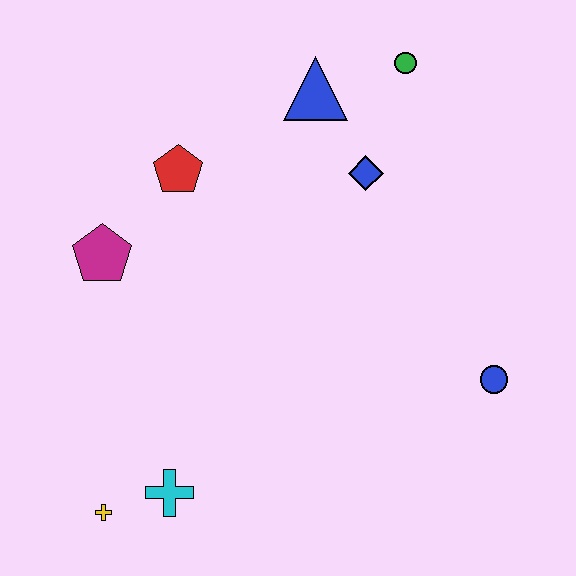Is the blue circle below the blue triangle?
Yes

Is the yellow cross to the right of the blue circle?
No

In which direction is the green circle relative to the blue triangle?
The green circle is to the right of the blue triangle.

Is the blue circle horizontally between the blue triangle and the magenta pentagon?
No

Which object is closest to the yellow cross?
The cyan cross is closest to the yellow cross.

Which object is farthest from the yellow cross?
The green circle is farthest from the yellow cross.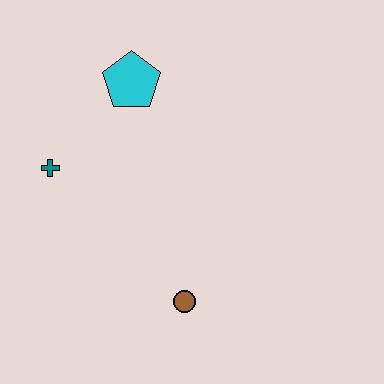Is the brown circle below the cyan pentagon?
Yes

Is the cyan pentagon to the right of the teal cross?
Yes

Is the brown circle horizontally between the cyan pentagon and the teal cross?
No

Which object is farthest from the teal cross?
The brown circle is farthest from the teal cross.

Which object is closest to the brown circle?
The teal cross is closest to the brown circle.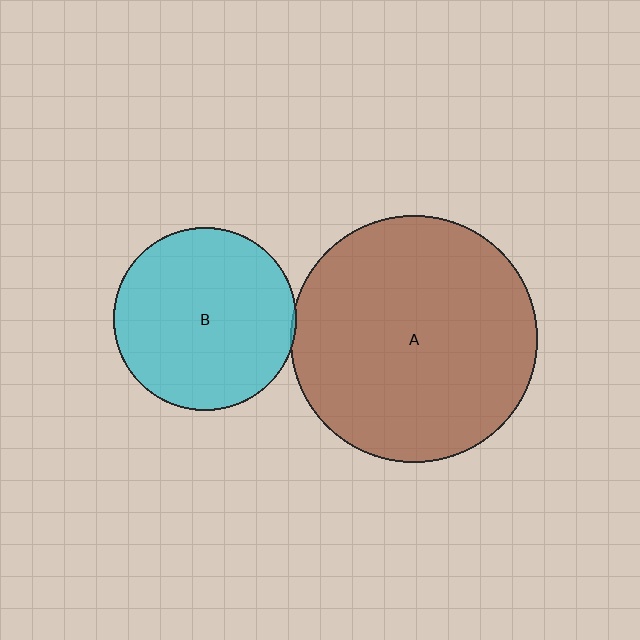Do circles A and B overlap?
Yes.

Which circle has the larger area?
Circle A (brown).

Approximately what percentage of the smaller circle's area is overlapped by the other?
Approximately 5%.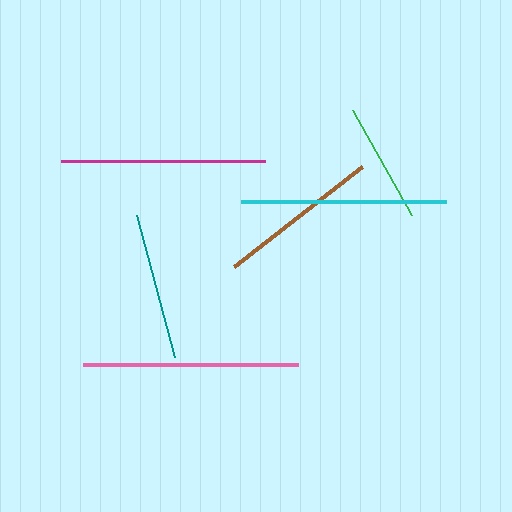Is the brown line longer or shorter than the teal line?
The brown line is longer than the teal line.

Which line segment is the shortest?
The green line is the shortest at approximately 121 pixels.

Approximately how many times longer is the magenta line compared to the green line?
The magenta line is approximately 1.7 times the length of the green line.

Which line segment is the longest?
The pink line is the longest at approximately 215 pixels.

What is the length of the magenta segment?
The magenta segment is approximately 204 pixels long.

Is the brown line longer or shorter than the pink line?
The pink line is longer than the brown line.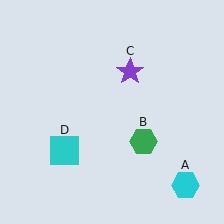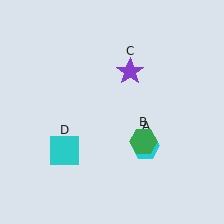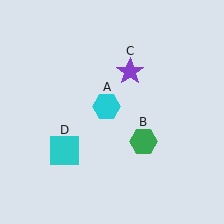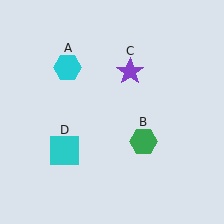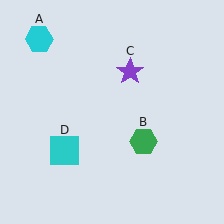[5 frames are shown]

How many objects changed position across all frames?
1 object changed position: cyan hexagon (object A).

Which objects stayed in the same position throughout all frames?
Green hexagon (object B) and purple star (object C) and cyan square (object D) remained stationary.